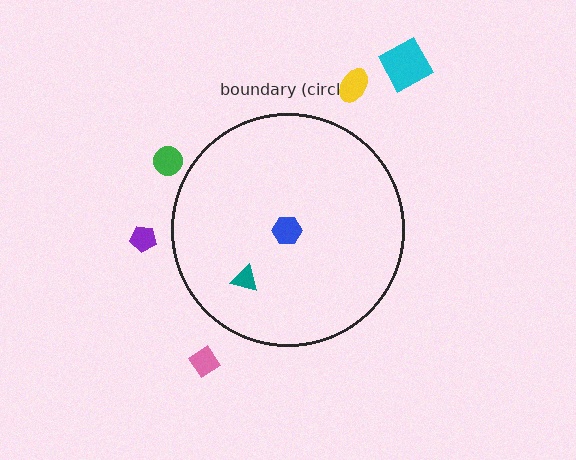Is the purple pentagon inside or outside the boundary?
Outside.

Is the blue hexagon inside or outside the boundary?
Inside.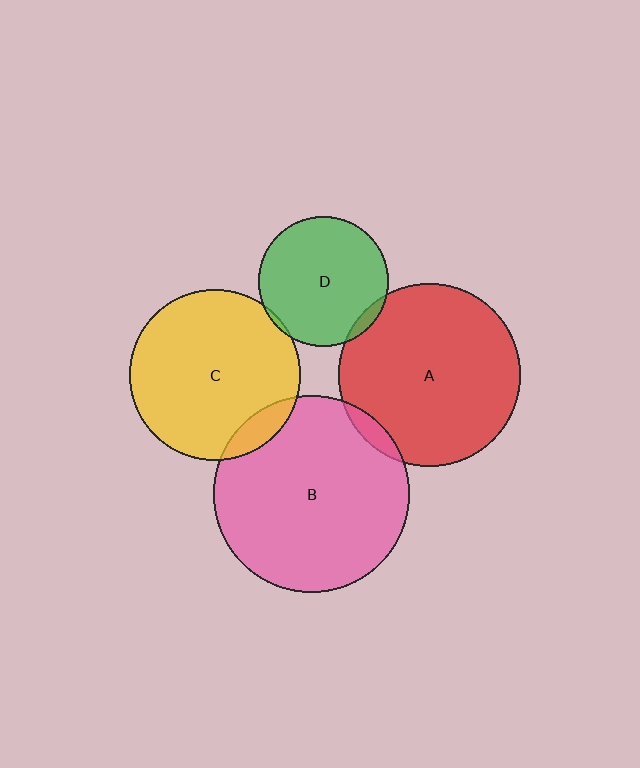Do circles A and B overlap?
Yes.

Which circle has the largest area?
Circle B (pink).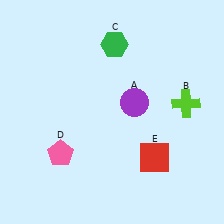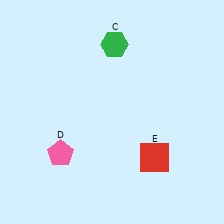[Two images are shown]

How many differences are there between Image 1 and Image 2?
There are 2 differences between the two images.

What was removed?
The purple circle (A), the lime cross (B) were removed in Image 2.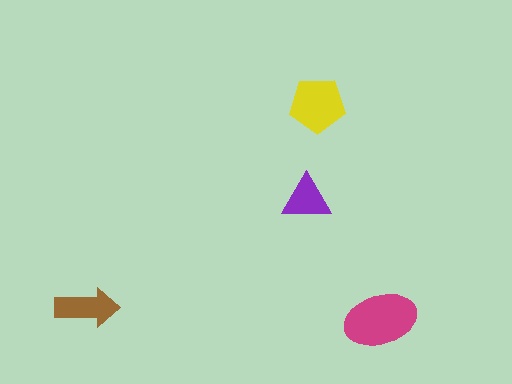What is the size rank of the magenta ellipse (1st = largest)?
1st.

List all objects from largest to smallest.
The magenta ellipse, the yellow pentagon, the brown arrow, the purple triangle.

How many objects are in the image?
There are 4 objects in the image.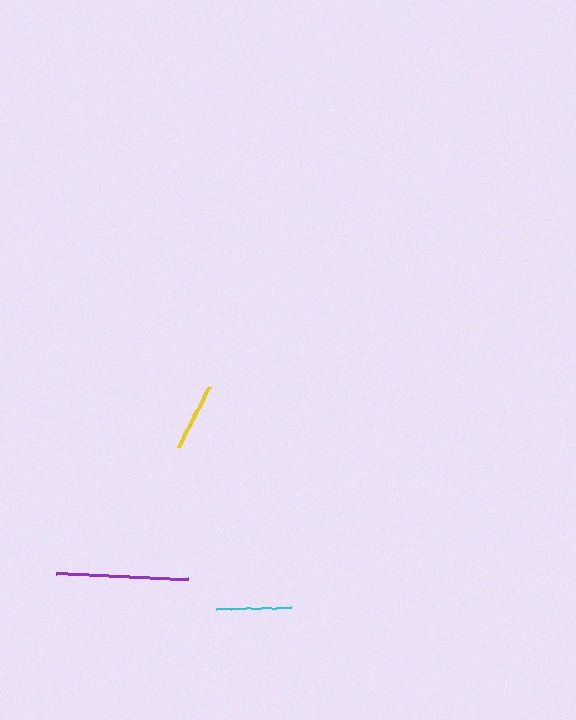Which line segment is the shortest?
The yellow line is the shortest at approximately 68 pixels.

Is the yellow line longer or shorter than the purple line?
The purple line is longer than the yellow line.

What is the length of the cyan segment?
The cyan segment is approximately 76 pixels long.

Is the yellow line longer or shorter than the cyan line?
The cyan line is longer than the yellow line.